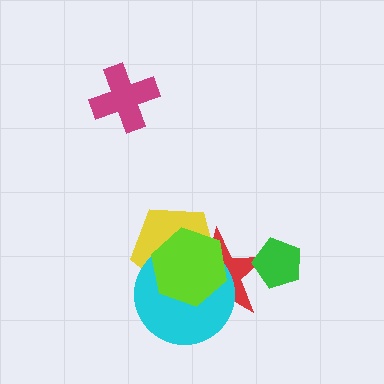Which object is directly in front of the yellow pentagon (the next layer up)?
The red star is directly in front of the yellow pentagon.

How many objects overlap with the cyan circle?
3 objects overlap with the cyan circle.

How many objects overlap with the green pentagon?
1 object overlaps with the green pentagon.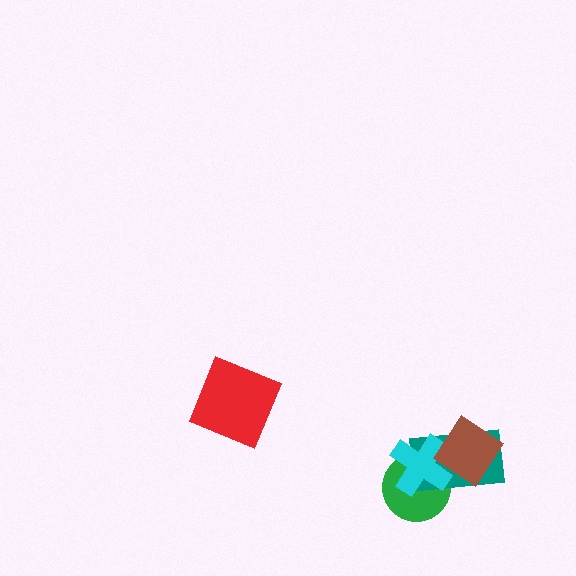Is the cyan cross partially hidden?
Yes, it is partially covered by another shape.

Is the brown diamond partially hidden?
No, no other shape covers it.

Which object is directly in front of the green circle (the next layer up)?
The teal rectangle is directly in front of the green circle.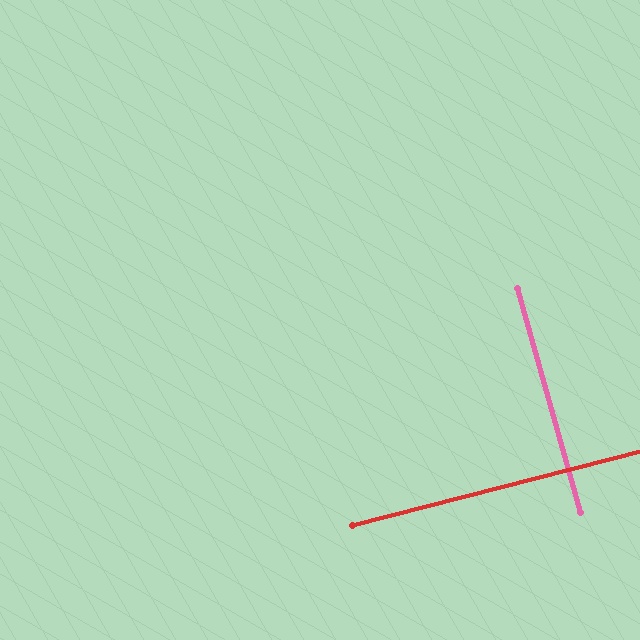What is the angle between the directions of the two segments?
Approximately 89 degrees.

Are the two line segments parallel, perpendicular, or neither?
Perpendicular — they meet at approximately 89°.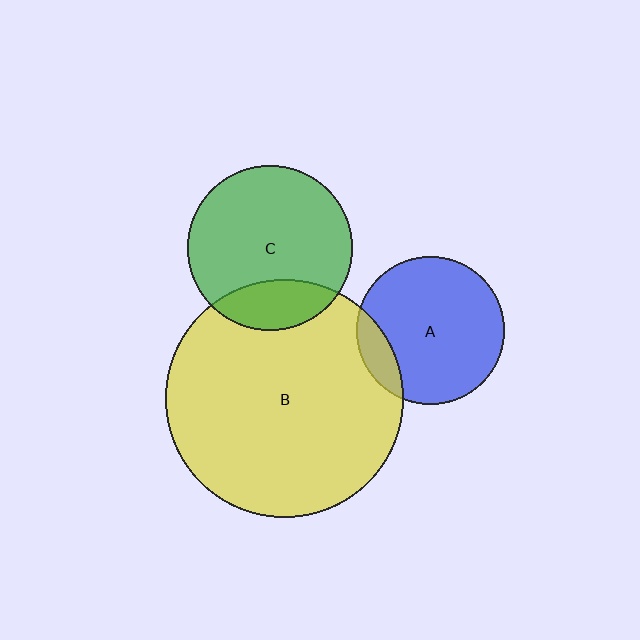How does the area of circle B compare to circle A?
Approximately 2.6 times.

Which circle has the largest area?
Circle B (yellow).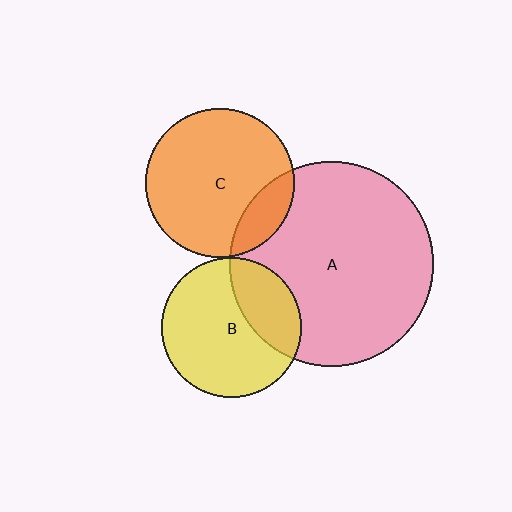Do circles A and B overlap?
Yes.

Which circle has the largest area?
Circle A (pink).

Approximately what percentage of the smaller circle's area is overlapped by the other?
Approximately 30%.